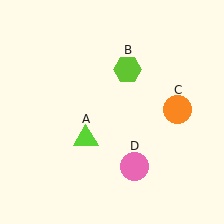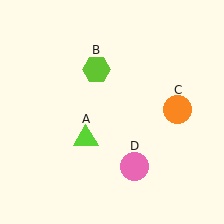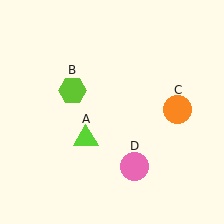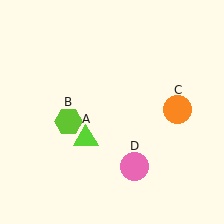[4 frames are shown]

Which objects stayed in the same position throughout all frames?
Lime triangle (object A) and orange circle (object C) and pink circle (object D) remained stationary.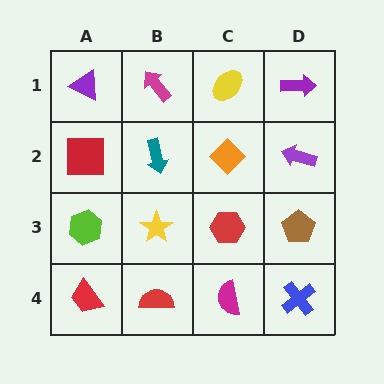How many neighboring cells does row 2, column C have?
4.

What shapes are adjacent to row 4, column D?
A brown pentagon (row 3, column D), a magenta semicircle (row 4, column C).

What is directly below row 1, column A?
A red square.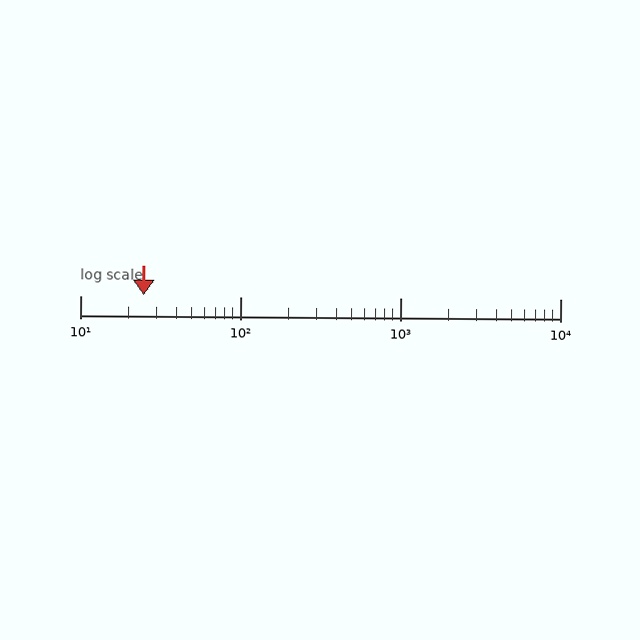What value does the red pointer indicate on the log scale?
The pointer indicates approximately 25.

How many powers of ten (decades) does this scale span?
The scale spans 3 decades, from 10 to 10000.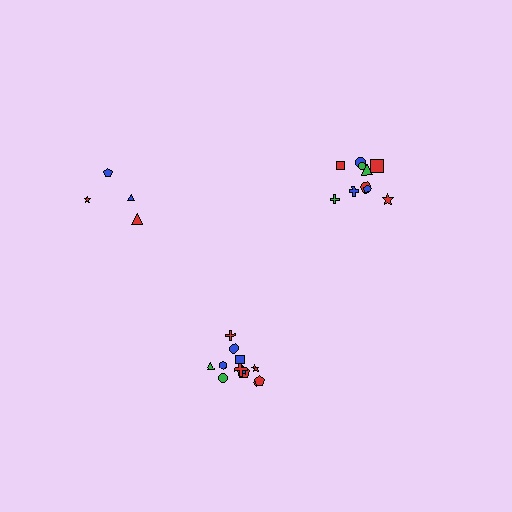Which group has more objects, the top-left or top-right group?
The top-right group.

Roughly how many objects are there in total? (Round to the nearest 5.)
Roughly 25 objects in total.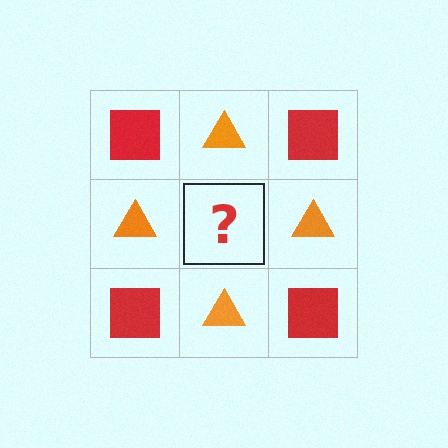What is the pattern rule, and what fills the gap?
The rule is that it alternates red square and orange triangle in a checkerboard pattern. The gap should be filled with a red square.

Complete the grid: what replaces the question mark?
The question mark should be replaced with a red square.